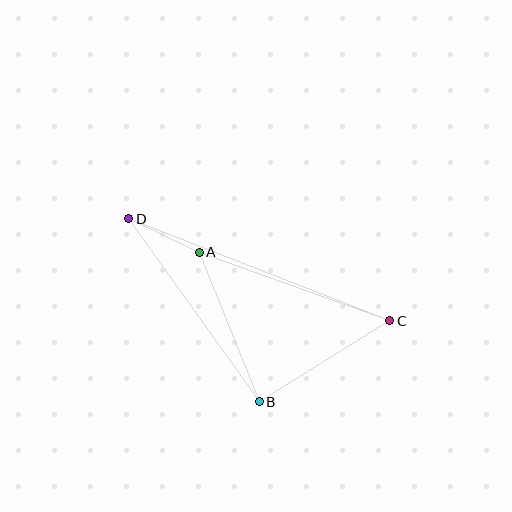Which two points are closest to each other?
Points A and D are closest to each other.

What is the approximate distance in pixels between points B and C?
The distance between B and C is approximately 154 pixels.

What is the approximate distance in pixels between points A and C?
The distance between A and C is approximately 203 pixels.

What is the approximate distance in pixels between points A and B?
The distance between A and B is approximately 161 pixels.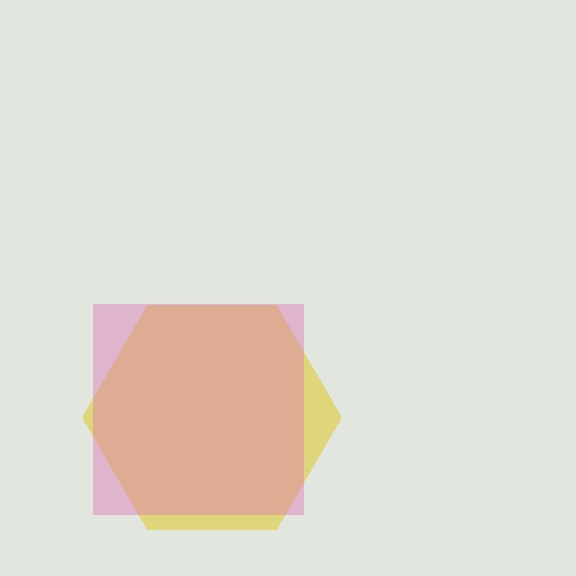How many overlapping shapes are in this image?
There are 2 overlapping shapes in the image.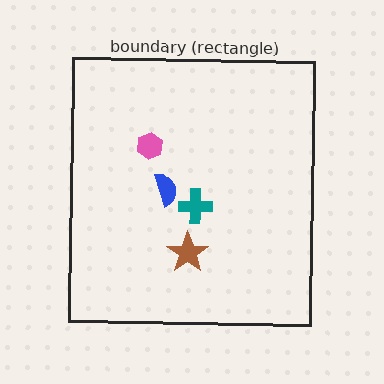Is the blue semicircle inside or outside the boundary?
Inside.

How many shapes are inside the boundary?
4 inside, 0 outside.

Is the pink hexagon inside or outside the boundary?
Inside.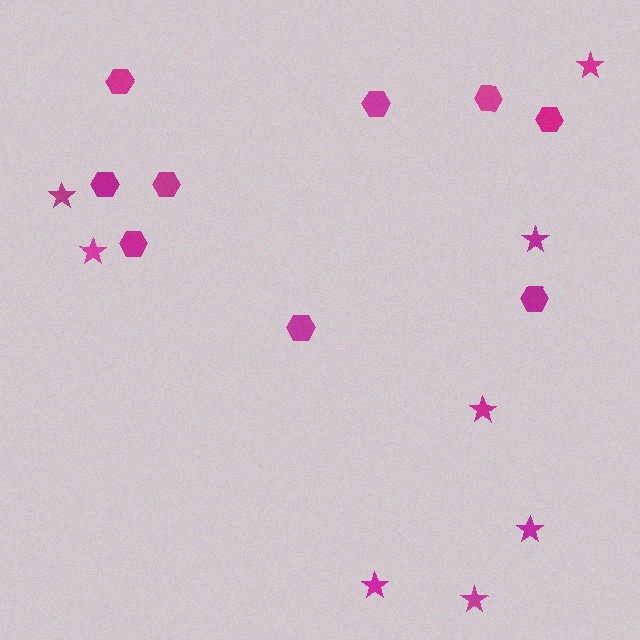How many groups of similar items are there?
There are 2 groups: one group of stars (8) and one group of hexagons (9).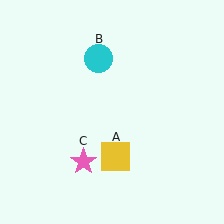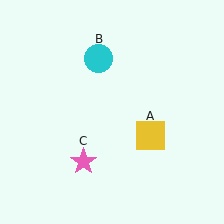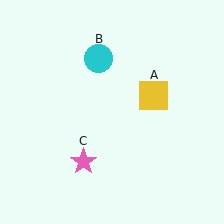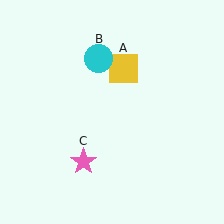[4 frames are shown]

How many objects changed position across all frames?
1 object changed position: yellow square (object A).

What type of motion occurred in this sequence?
The yellow square (object A) rotated counterclockwise around the center of the scene.